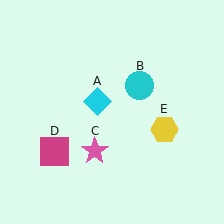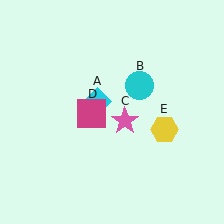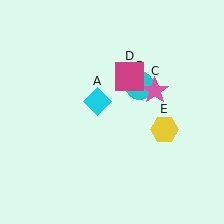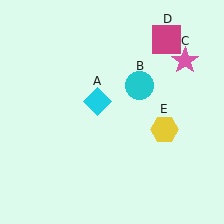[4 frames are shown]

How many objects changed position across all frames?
2 objects changed position: pink star (object C), magenta square (object D).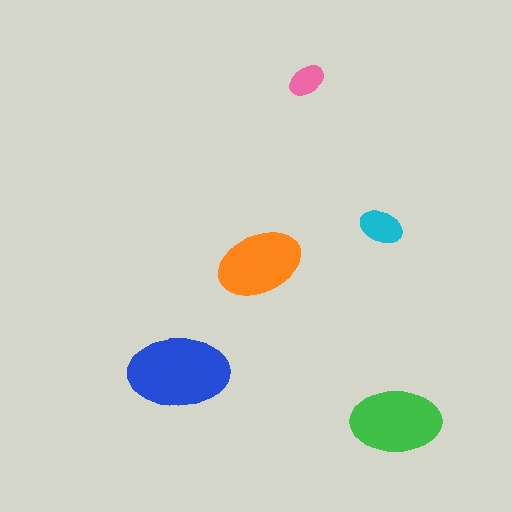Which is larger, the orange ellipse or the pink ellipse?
The orange one.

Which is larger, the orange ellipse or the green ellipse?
The green one.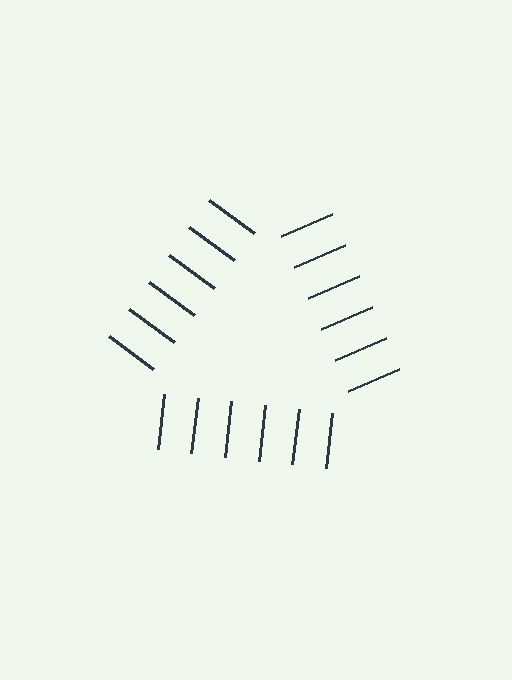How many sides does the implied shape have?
3 sides — the line-ends trace a triangle.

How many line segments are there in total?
18 — 6 along each of the 3 edges.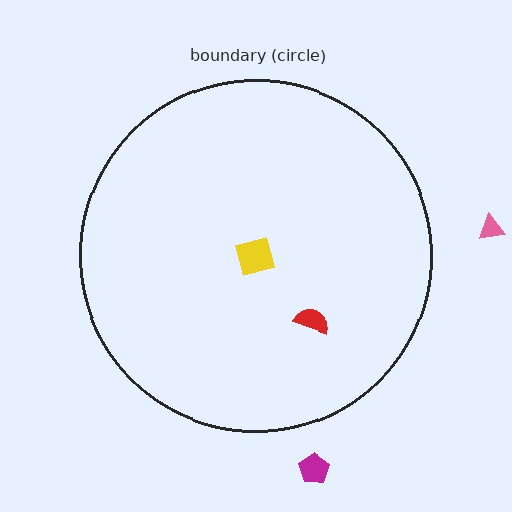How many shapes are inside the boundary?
2 inside, 2 outside.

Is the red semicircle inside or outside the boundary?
Inside.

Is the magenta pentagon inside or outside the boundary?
Outside.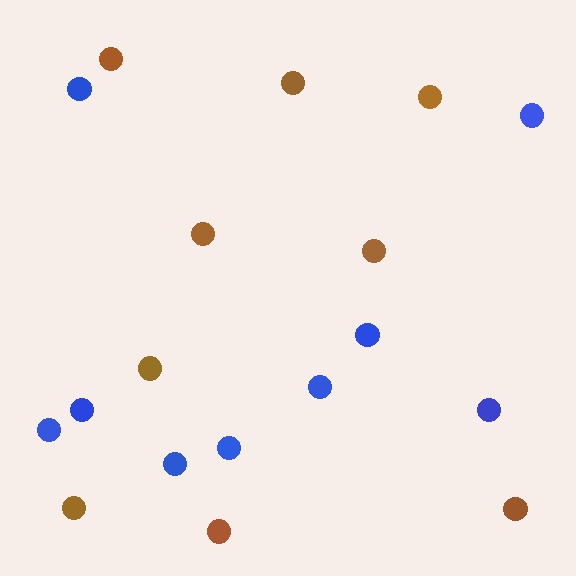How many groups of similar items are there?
There are 2 groups: one group of blue circles (9) and one group of brown circles (9).